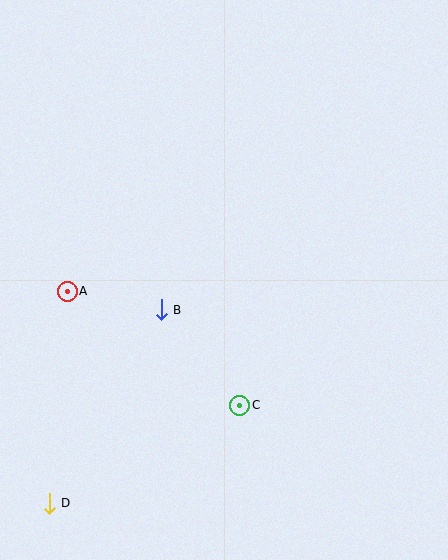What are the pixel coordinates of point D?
Point D is at (49, 503).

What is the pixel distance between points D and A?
The distance between D and A is 213 pixels.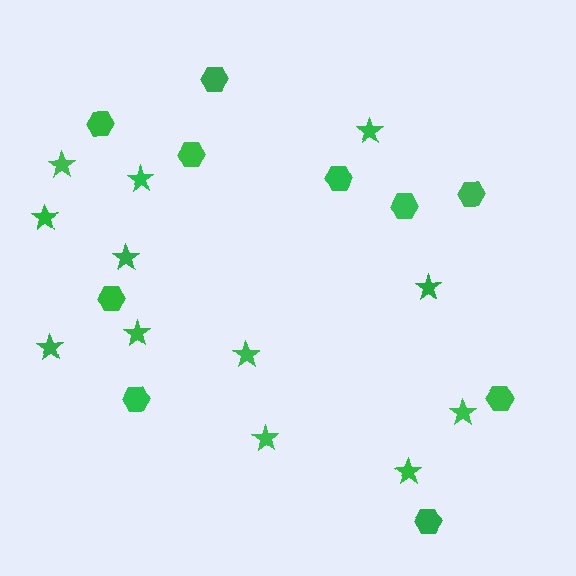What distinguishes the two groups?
There are 2 groups: one group of hexagons (10) and one group of stars (12).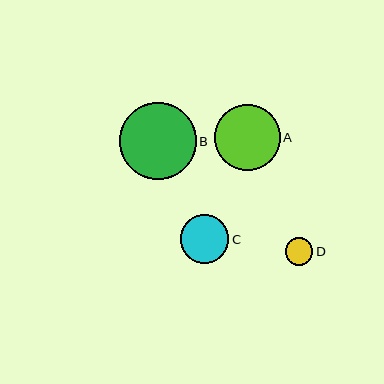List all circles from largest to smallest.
From largest to smallest: B, A, C, D.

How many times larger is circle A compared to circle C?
Circle A is approximately 1.4 times the size of circle C.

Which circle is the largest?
Circle B is the largest with a size of approximately 77 pixels.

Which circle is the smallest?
Circle D is the smallest with a size of approximately 28 pixels.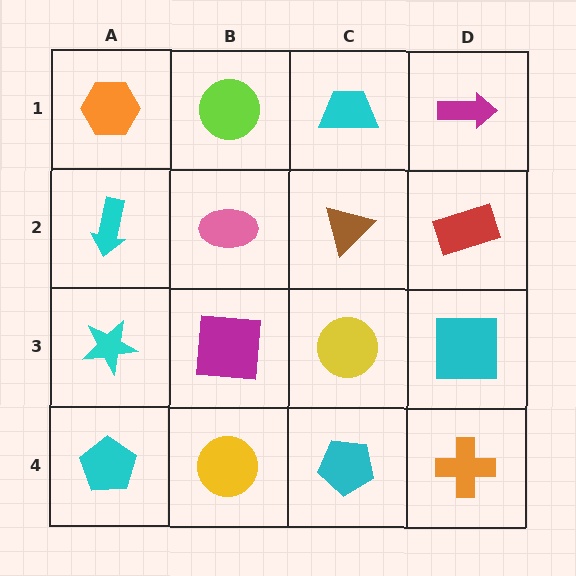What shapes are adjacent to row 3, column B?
A pink ellipse (row 2, column B), a yellow circle (row 4, column B), a cyan star (row 3, column A), a yellow circle (row 3, column C).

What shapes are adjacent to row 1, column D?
A red rectangle (row 2, column D), a cyan trapezoid (row 1, column C).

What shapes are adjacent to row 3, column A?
A cyan arrow (row 2, column A), a cyan pentagon (row 4, column A), a magenta square (row 3, column B).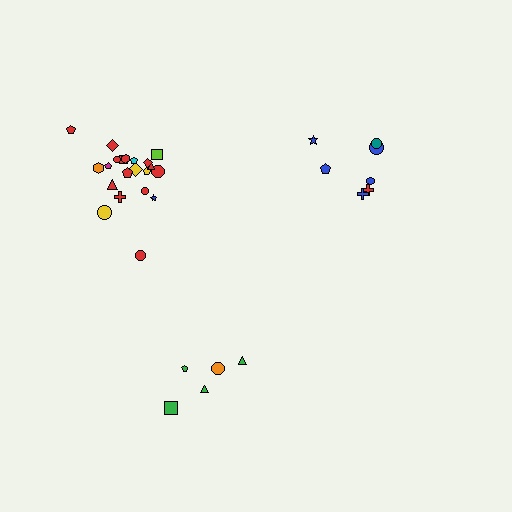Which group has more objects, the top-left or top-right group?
The top-left group.